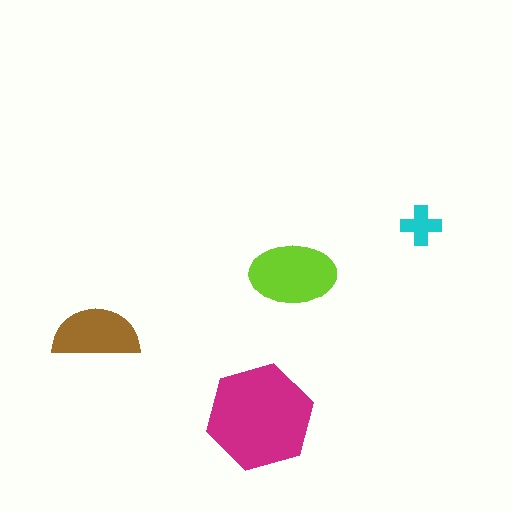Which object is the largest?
The magenta hexagon.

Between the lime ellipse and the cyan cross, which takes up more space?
The lime ellipse.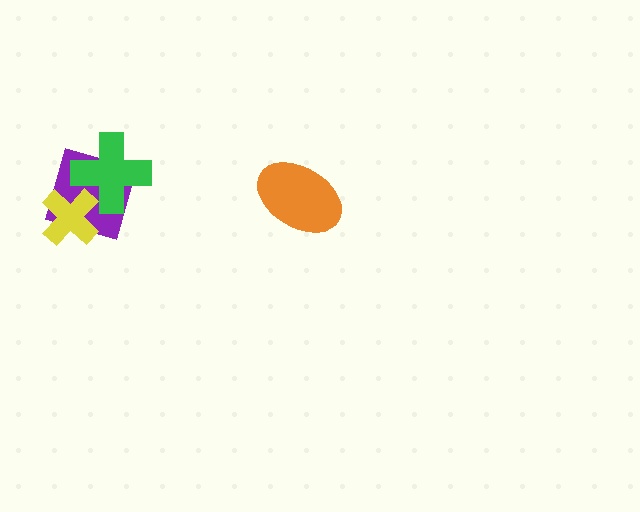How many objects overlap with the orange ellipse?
0 objects overlap with the orange ellipse.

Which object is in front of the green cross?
The yellow cross is in front of the green cross.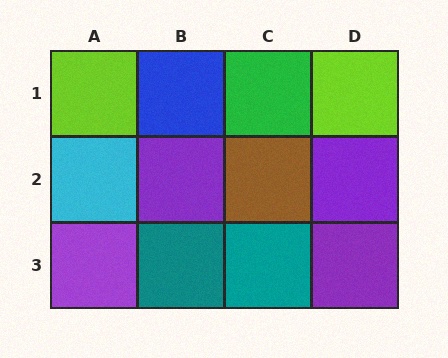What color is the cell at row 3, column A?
Purple.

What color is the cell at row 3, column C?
Teal.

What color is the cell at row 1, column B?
Blue.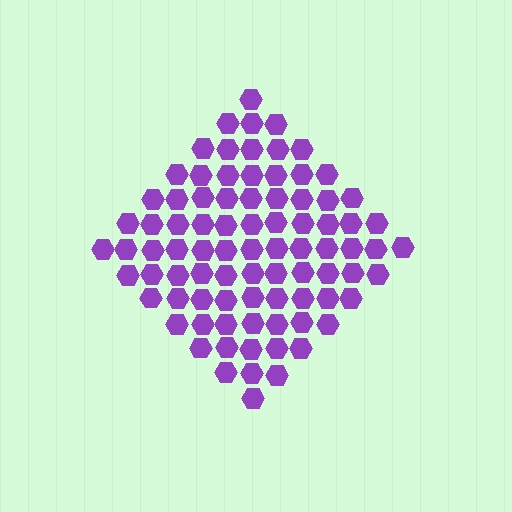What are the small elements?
The small elements are hexagons.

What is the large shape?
The large shape is a diamond.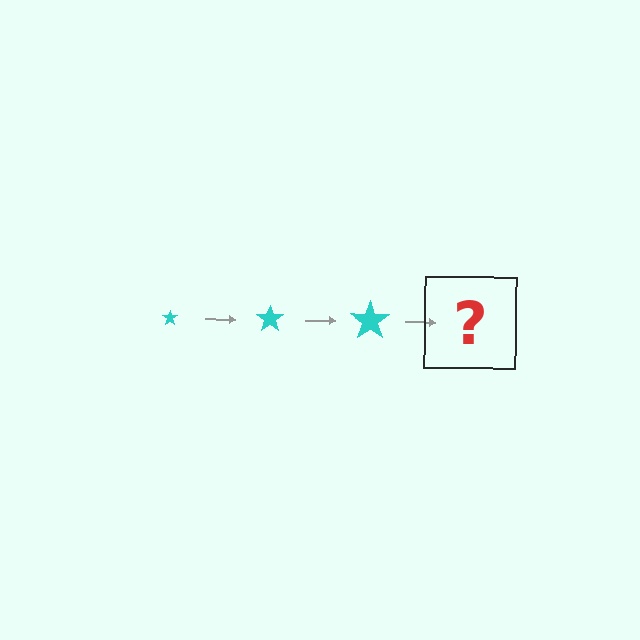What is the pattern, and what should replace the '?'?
The pattern is that the star gets progressively larger each step. The '?' should be a cyan star, larger than the previous one.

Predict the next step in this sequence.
The next step is a cyan star, larger than the previous one.